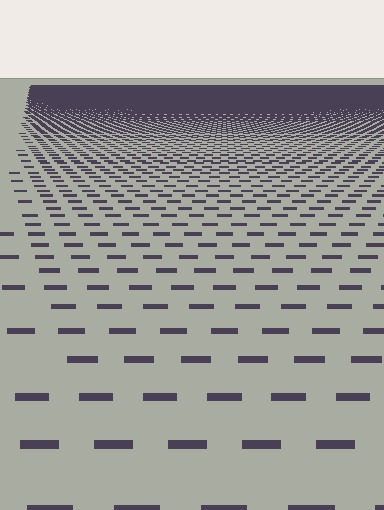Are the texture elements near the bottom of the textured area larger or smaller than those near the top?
Larger. Near the bottom, elements are closer to the viewer and appear at a bigger on-screen size.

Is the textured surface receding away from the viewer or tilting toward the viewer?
The surface is receding away from the viewer. Texture elements get smaller and denser toward the top.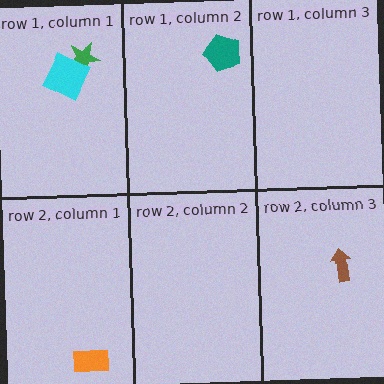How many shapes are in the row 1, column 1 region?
2.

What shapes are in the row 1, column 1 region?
The green star, the cyan square.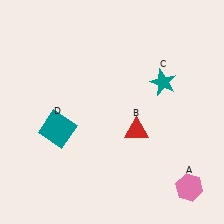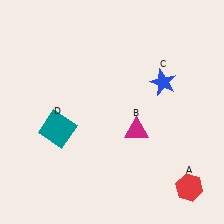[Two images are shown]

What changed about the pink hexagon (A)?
In Image 1, A is pink. In Image 2, it changed to red.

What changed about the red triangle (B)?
In Image 1, B is red. In Image 2, it changed to magenta.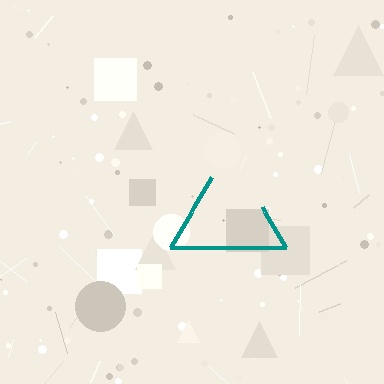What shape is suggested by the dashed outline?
The dashed outline suggests a triangle.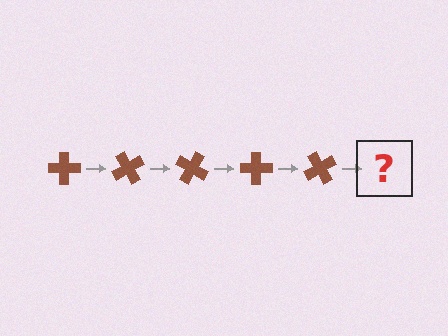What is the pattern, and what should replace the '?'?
The pattern is that the cross rotates 60 degrees each step. The '?' should be a brown cross rotated 300 degrees.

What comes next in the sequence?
The next element should be a brown cross rotated 300 degrees.